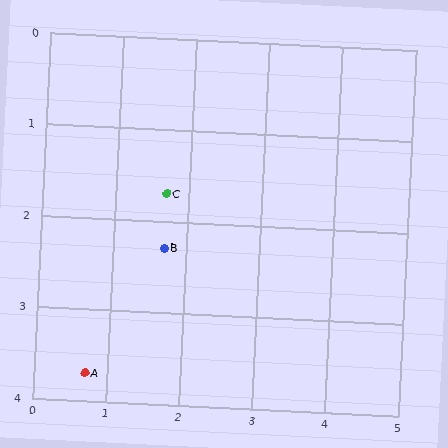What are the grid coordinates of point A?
Point A is at approximately (0.7, 3.7).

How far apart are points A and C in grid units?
Points A and C are about 2.2 grid units apart.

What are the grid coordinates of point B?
Point B is at approximately (1.7, 2.3).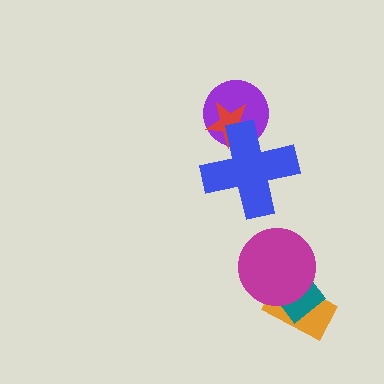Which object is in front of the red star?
The blue cross is in front of the red star.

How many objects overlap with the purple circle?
2 objects overlap with the purple circle.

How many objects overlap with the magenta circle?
2 objects overlap with the magenta circle.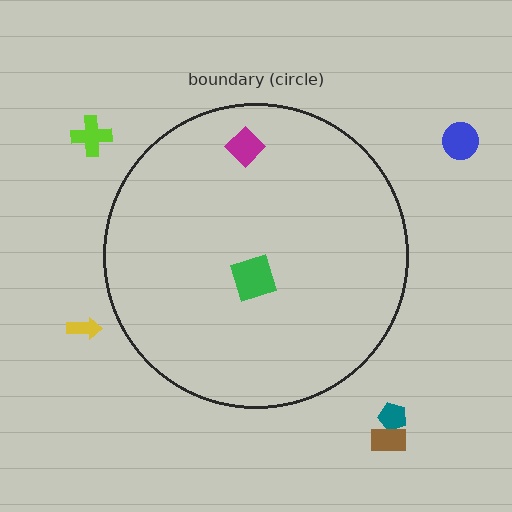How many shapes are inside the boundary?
2 inside, 5 outside.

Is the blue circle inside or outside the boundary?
Outside.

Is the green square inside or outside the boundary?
Inside.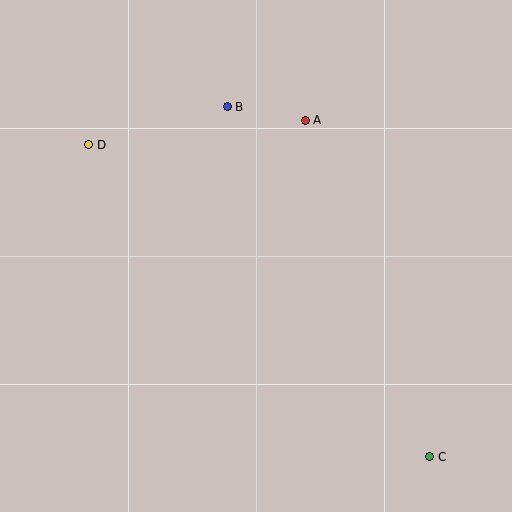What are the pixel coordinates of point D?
Point D is at (89, 145).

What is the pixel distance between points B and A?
The distance between B and A is 79 pixels.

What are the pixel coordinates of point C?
Point C is at (430, 457).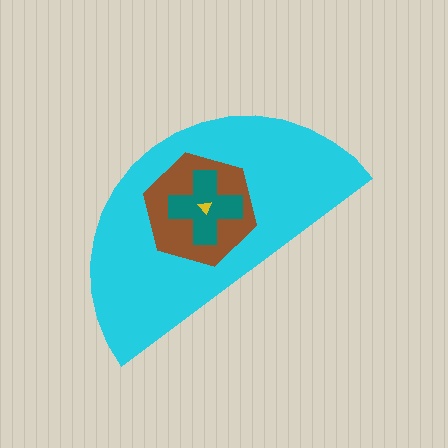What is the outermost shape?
The cyan semicircle.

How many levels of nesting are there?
4.